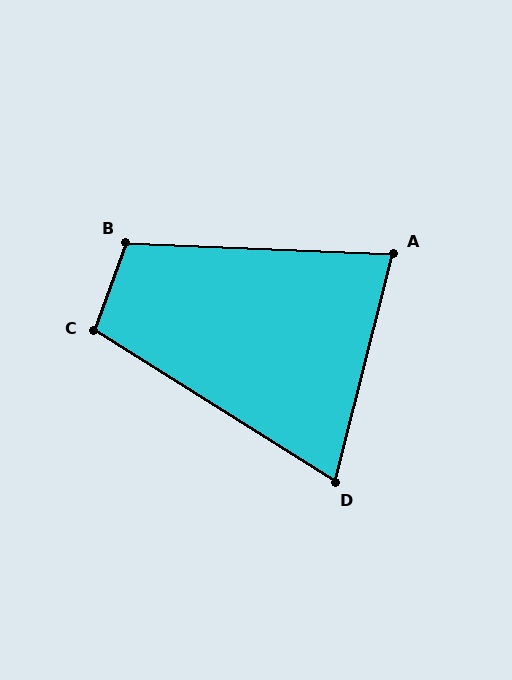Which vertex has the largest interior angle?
B, at approximately 108 degrees.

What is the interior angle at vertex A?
Approximately 78 degrees (acute).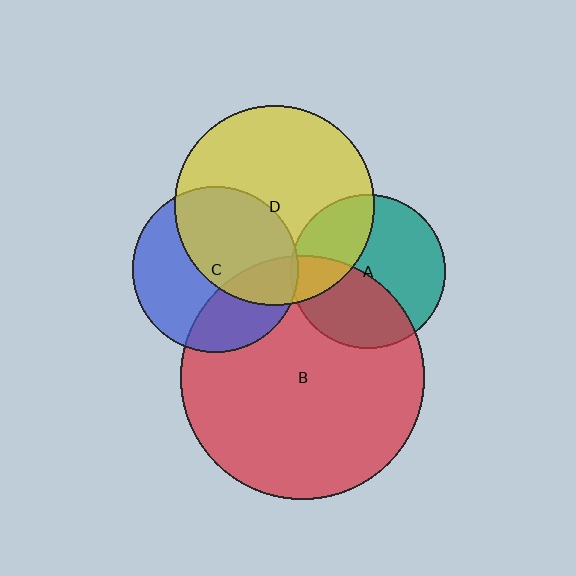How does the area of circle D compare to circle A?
Approximately 1.7 times.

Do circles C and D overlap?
Yes.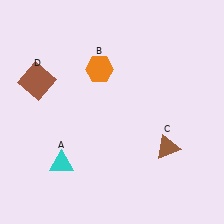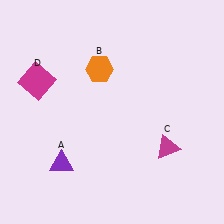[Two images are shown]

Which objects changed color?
A changed from cyan to purple. C changed from brown to magenta. D changed from brown to magenta.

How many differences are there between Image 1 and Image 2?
There are 3 differences between the two images.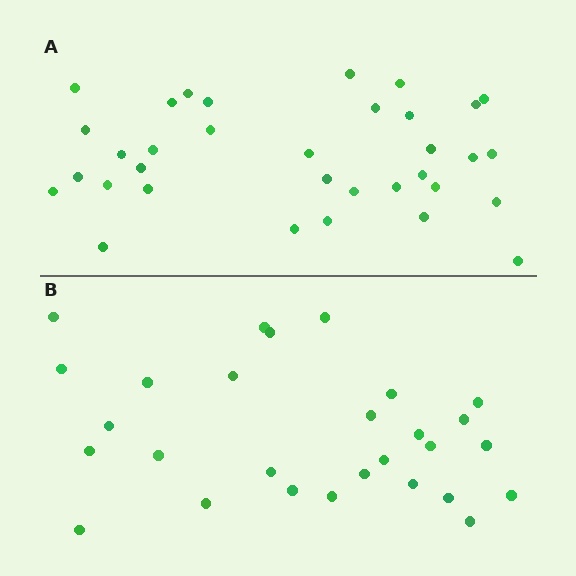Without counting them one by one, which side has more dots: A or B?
Region A (the top region) has more dots.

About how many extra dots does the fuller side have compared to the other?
Region A has about 6 more dots than region B.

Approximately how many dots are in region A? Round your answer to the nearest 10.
About 30 dots. (The exact count is 34, which rounds to 30.)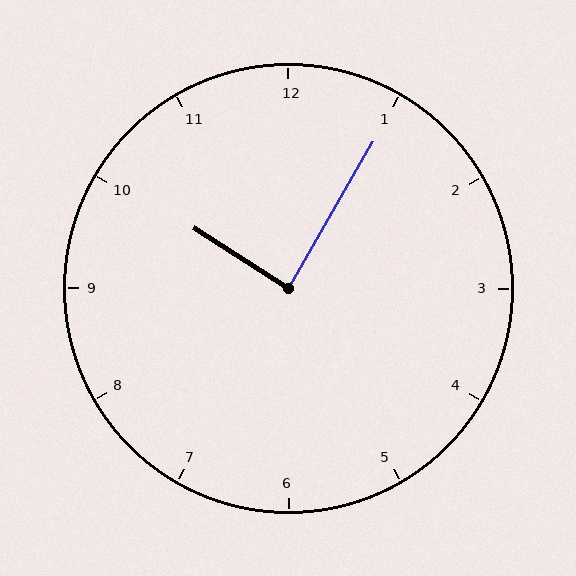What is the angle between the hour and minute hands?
Approximately 88 degrees.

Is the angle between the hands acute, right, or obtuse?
It is right.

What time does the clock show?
10:05.